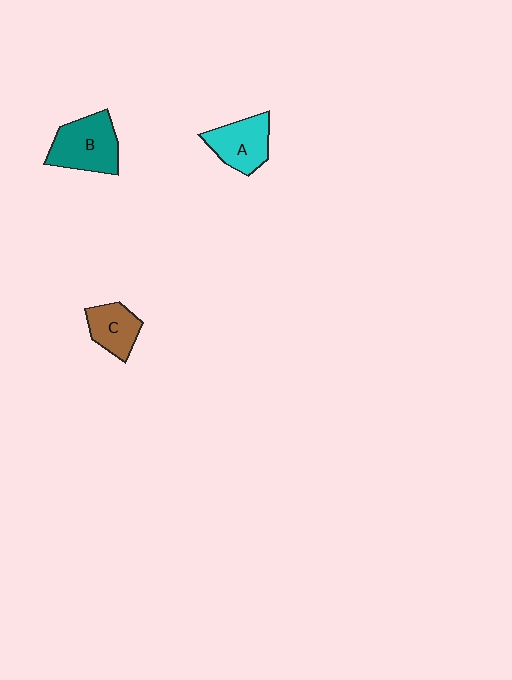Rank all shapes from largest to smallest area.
From largest to smallest: B (teal), A (cyan), C (brown).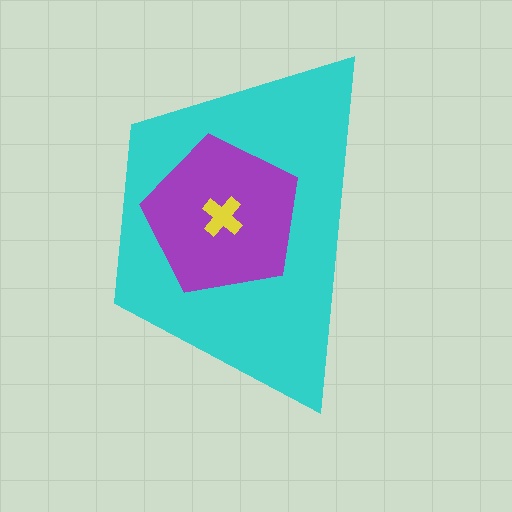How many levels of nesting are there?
3.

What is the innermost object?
The yellow cross.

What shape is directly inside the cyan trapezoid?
The purple pentagon.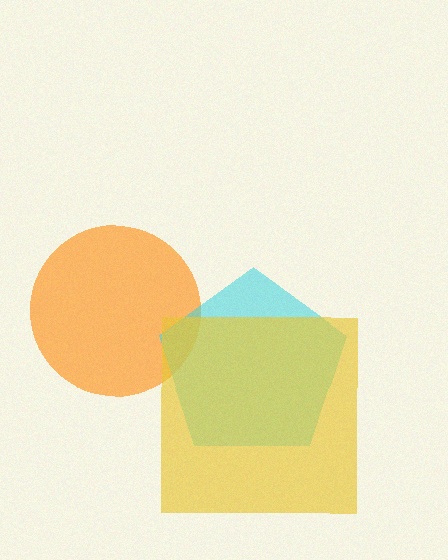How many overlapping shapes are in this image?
There are 3 overlapping shapes in the image.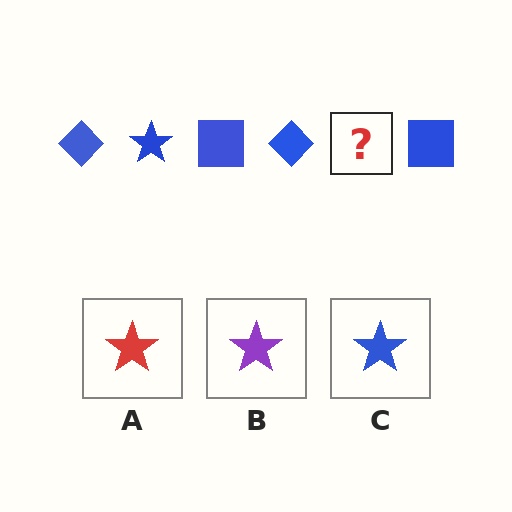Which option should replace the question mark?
Option C.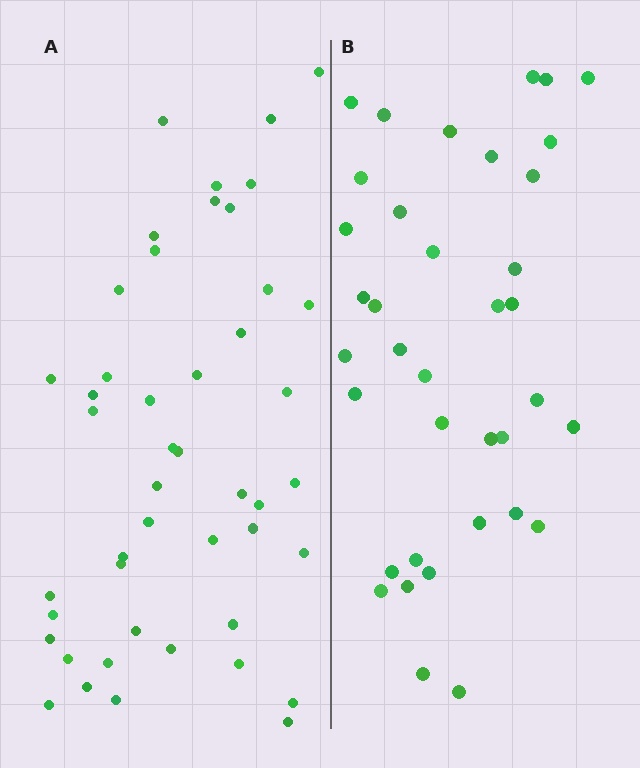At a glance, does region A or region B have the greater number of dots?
Region A (the left region) has more dots.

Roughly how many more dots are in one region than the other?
Region A has roughly 8 or so more dots than region B.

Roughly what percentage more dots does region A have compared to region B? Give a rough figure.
About 25% more.